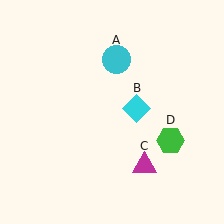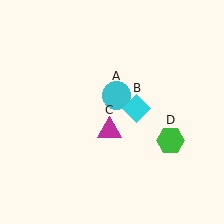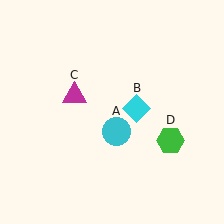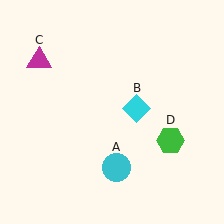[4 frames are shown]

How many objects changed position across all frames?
2 objects changed position: cyan circle (object A), magenta triangle (object C).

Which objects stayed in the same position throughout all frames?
Cyan diamond (object B) and green hexagon (object D) remained stationary.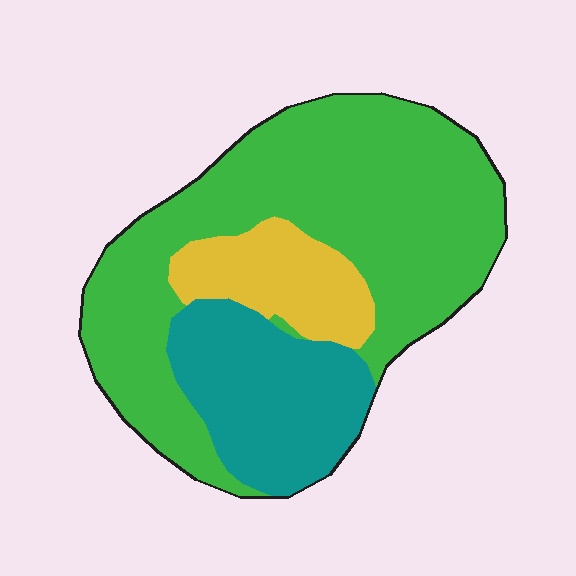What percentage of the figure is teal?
Teal takes up between a sixth and a third of the figure.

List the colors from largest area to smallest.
From largest to smallest: green, teal, yellow.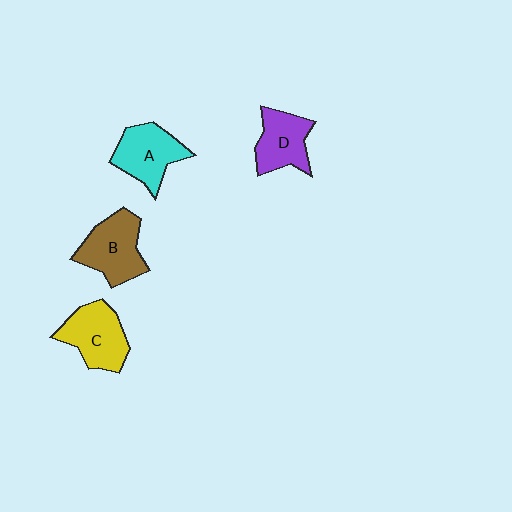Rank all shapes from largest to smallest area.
From largest to smallest: B (brown), C (yellow), A (cyan), D (purple).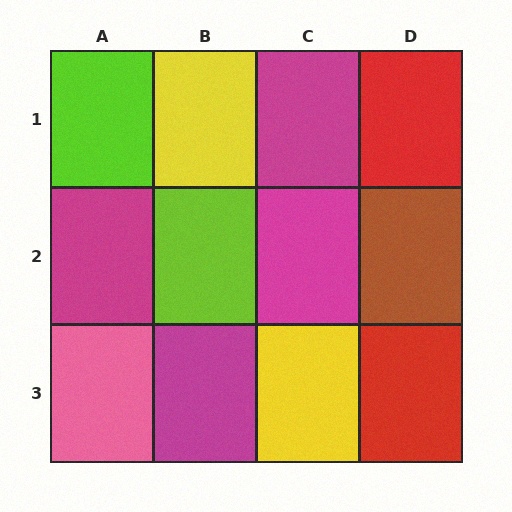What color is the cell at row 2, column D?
Brown.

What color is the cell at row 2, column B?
Lime.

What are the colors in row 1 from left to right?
Lime, yellow, magenta, red.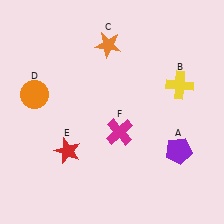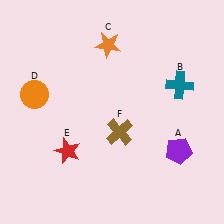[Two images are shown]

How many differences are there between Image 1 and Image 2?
There are 2 differences between the two images.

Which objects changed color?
B changed from yellow to teal. F changed from magenta to brown.